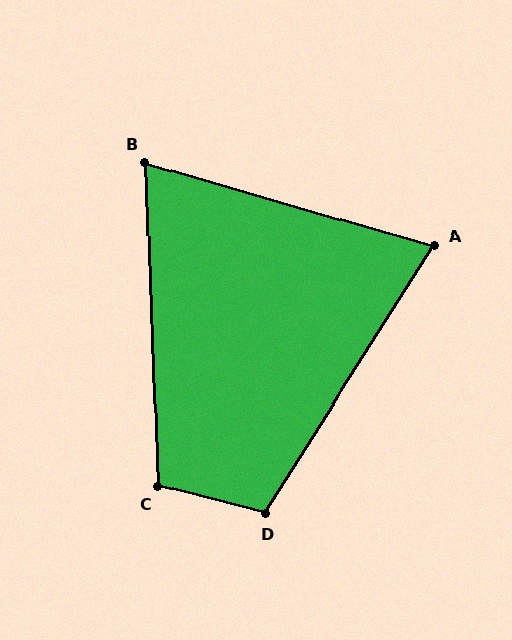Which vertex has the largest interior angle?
D, at approximately 108 degrees.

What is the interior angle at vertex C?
Approximately 106 degrees (obtuse).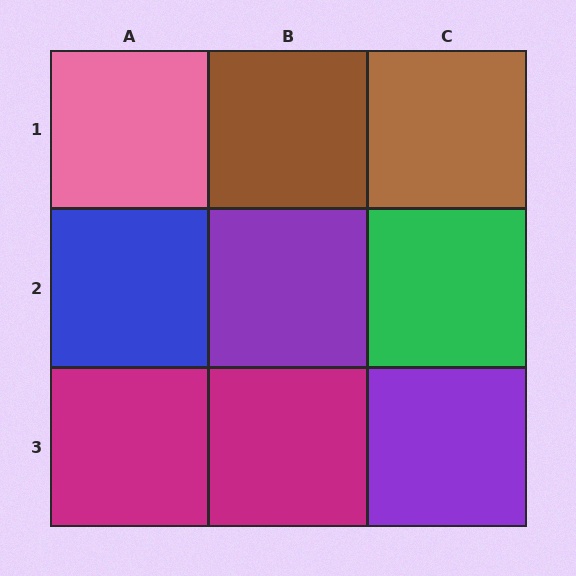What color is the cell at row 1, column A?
Pink.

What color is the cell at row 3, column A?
Magenta.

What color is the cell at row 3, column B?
Magenta.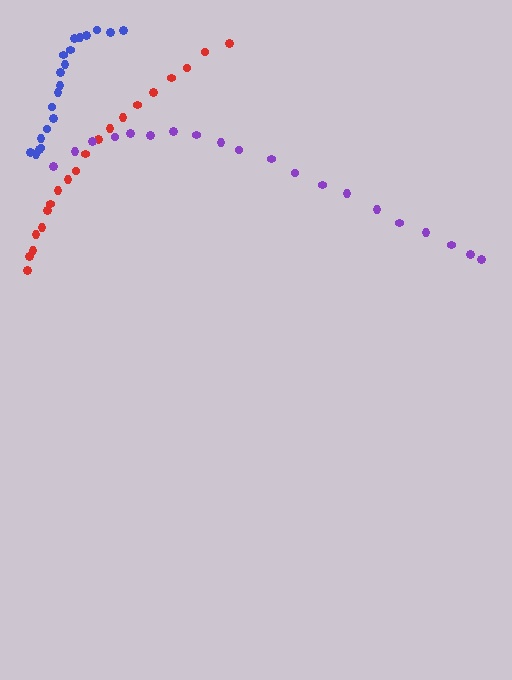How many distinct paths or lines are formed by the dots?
There are 3 distinct paths.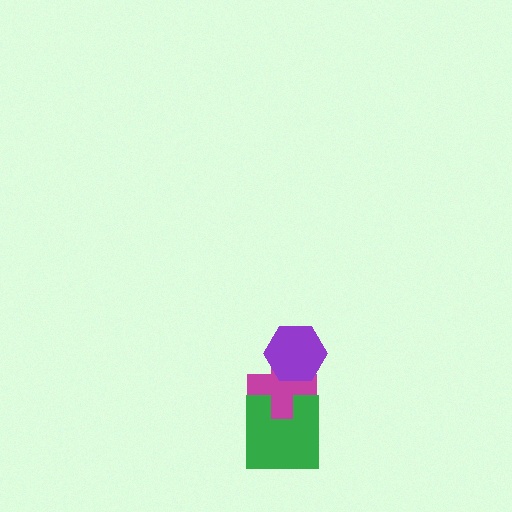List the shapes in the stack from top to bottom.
From top to bottom: the purple hexagon, the magenta cross, the green square.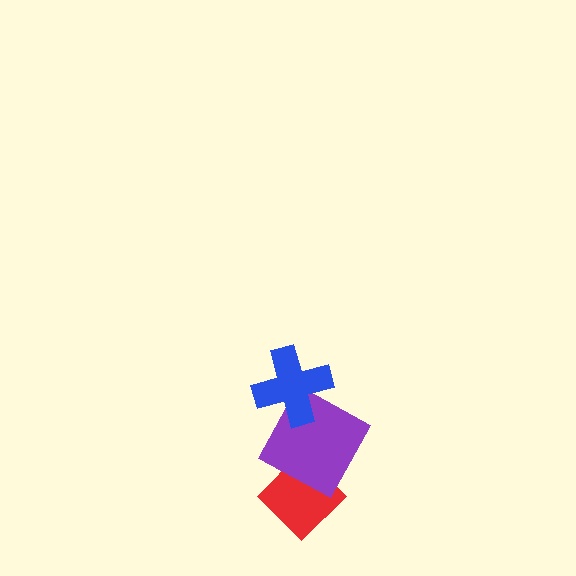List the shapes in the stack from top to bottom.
From top to bottom: the blue cross, the purple square, the red diamond.